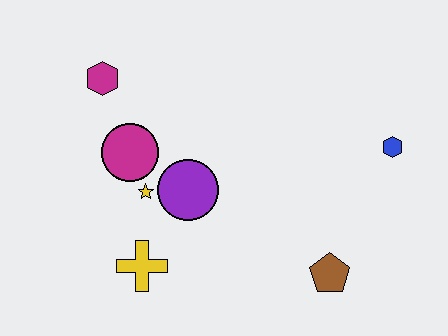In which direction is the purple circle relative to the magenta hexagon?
The purple circle is below the magenta hexagon.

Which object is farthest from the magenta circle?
The blue hexagon is farthest from the magenta circle.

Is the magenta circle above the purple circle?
Yes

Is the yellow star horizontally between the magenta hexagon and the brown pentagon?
Yes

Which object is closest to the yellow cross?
The yellow star is closest to the yellow cross.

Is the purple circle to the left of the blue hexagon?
Yes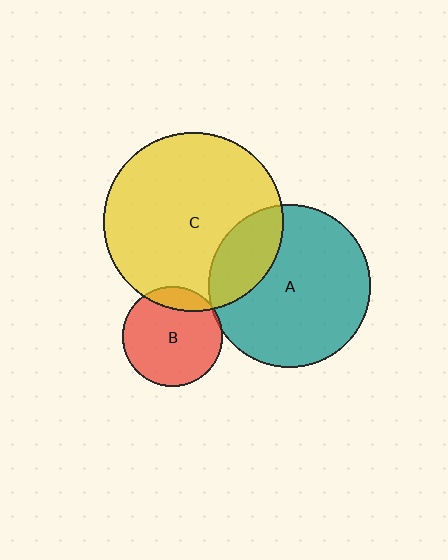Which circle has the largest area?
Circle C (yellow).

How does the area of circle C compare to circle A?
Approximately 1.2 times.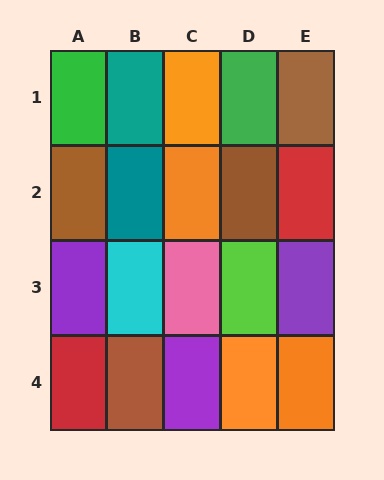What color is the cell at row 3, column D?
Lime.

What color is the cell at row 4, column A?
Red.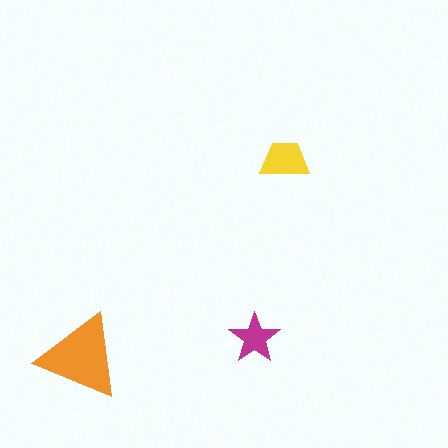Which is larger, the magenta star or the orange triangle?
The orange triangle.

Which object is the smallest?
The magenta star.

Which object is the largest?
The orange triangle.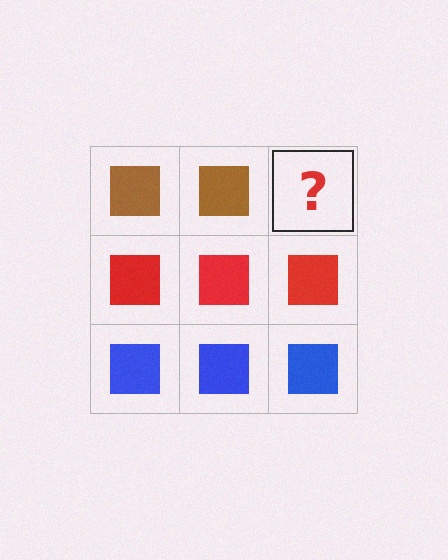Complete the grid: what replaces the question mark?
The question mark should be replaced with a brown square.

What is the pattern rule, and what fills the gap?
The rule is that each row has a consistent color. The gap should be filled with a brown square.